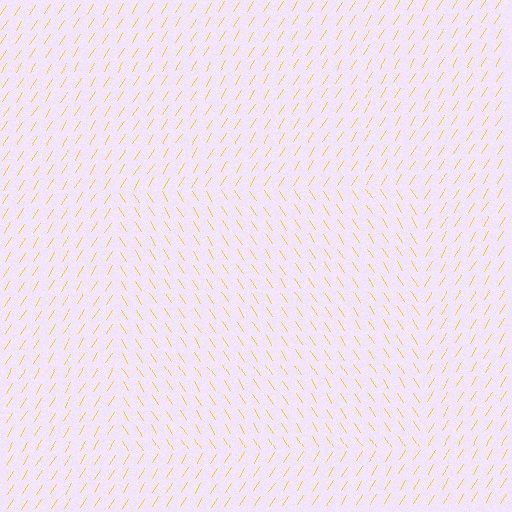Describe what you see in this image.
The image is filled with small yellow line segments. A rectangle region in the image has lines oriented differently from the surrounding lines, creating a visible texture boundary.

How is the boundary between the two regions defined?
The boundary is defined purely by a change in line orientation (approximately 65 degrees difference). All lines are the same color and thickness.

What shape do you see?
I see a rectangle.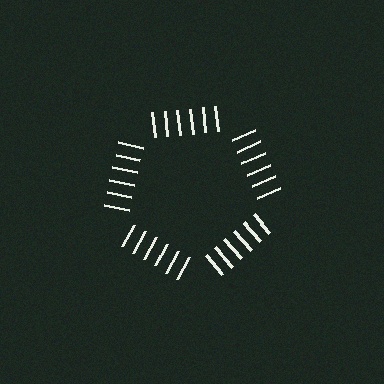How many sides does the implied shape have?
5 sides — the line-ends trace a pentagon.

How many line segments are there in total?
30 — 6 along each of the 5 edges.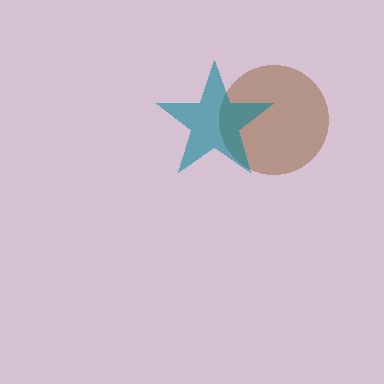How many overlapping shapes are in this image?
There are 2 overlapping shapes in the image.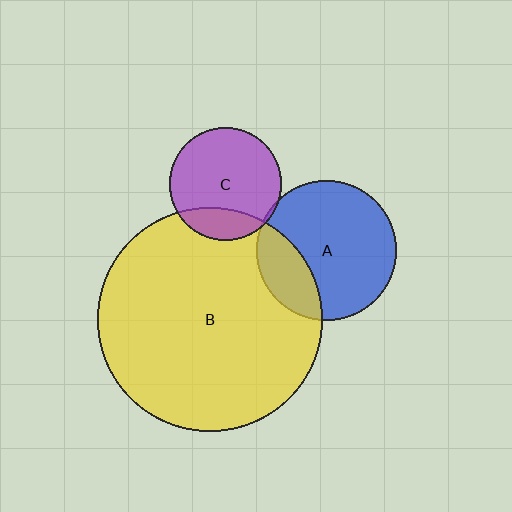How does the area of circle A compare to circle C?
Approximately 1.6 times.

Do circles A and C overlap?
Yes.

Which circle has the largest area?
Circle B (yellow).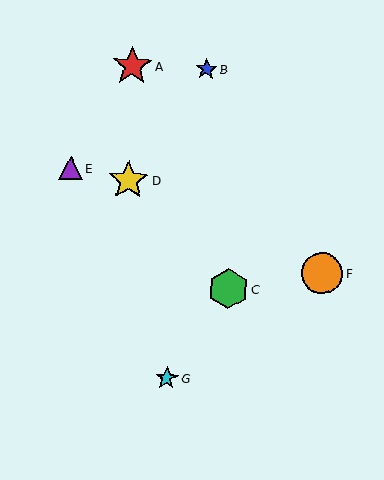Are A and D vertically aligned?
Yes, both are at x≈132.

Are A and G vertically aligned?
No, A is at x≈132 and G is at x≈167.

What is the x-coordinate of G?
Object G is at x≈167.